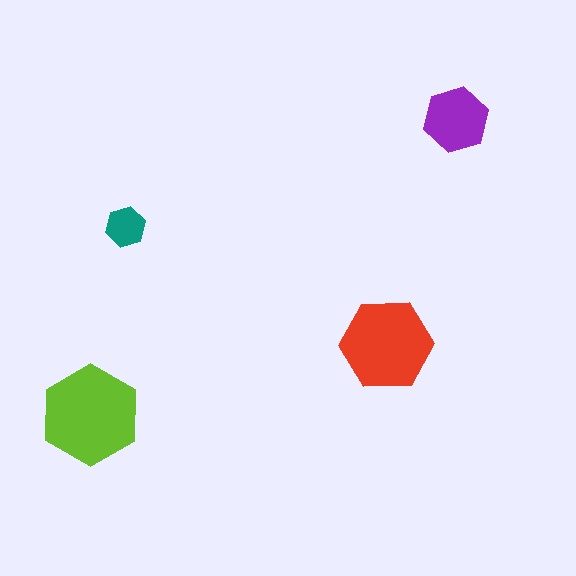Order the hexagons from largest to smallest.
the lime one, the red one, the purple one, the teal one.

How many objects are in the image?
There are 4 objects in the image.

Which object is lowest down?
The lime hexagon is bottommost.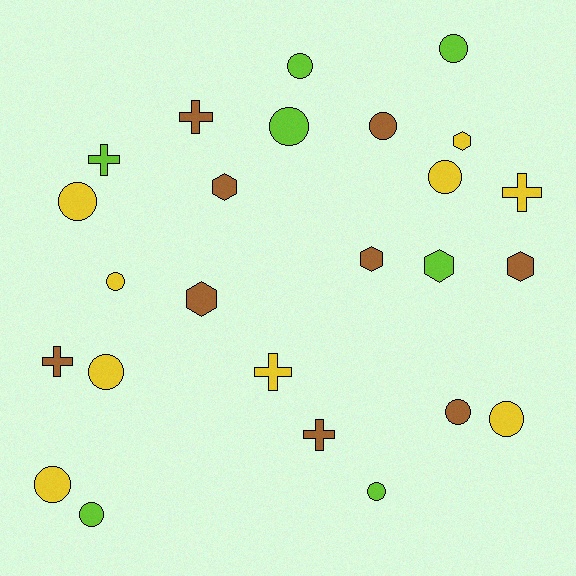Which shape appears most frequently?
Circle, with 13 objects.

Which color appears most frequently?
Yellow, with 9 objects.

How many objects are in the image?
There are 25 objects.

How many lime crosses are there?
There is 1 lime cross.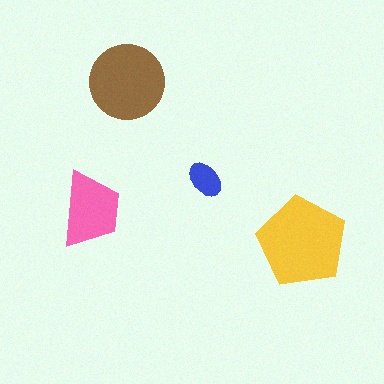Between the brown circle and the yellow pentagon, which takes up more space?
The yellow pentagon.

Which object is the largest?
The yellow pentagon.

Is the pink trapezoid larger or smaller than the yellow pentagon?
Smaller.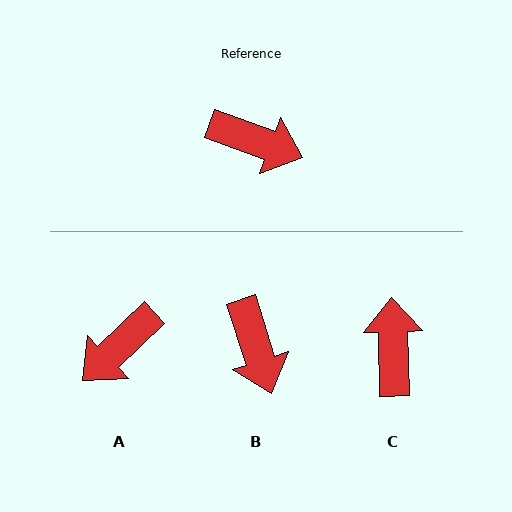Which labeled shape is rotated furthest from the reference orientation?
A, about 116 degrees away.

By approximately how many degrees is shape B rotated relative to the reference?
Approximately 52 degrees clockwise.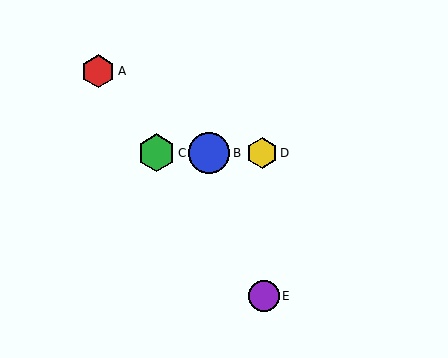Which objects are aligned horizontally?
Objects B, C, D are aligned horizontally.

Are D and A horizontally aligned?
No, D is at y≈153 and A is at y≈71.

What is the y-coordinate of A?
Object A is at y≈71.